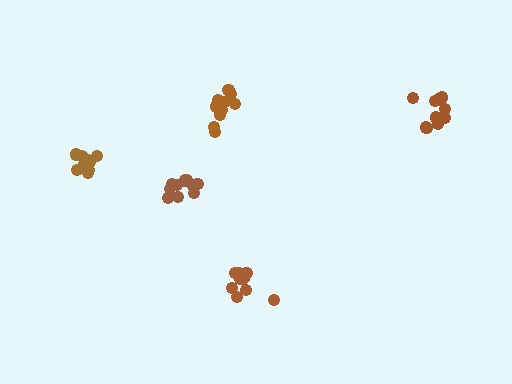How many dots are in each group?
Group 1: 9 dots, Group 2: 11 dots, Group 3: 10 dots, Group 4: 9 dots, Group 5: 10 dots (49 total).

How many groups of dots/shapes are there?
There are 5 groups.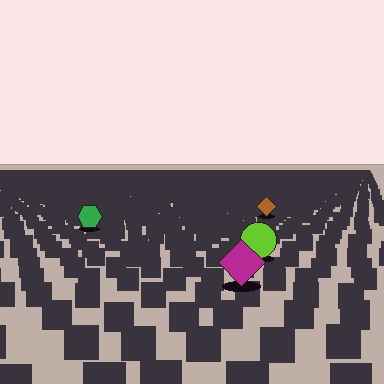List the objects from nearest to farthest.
From nearest to farthest: the magenta diamond, the lime circle, the green hexagon, the brown diamond.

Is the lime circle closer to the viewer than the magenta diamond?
No. The magenta diamond is closer — you can tell from the texture gradient: the ground texture is coarser near it.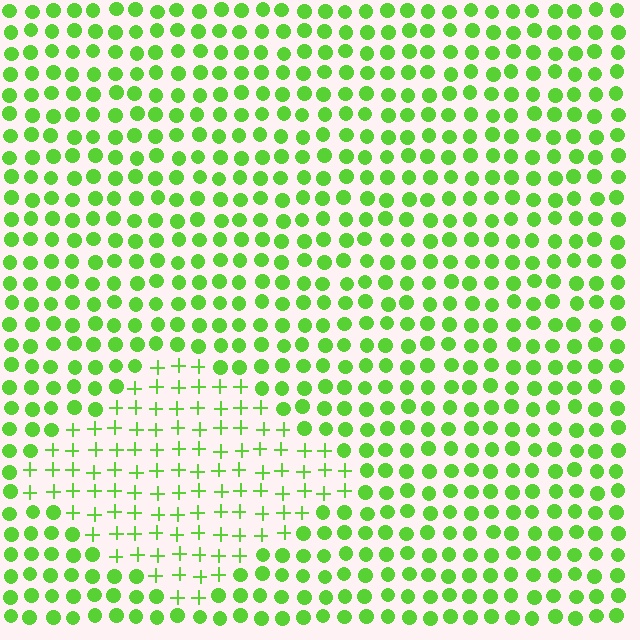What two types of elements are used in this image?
The image uses plus signs inside the diamond region and circles outside it.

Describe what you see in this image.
The image is filled with small lime elements arranged in a uniform grid. A diamond-shaped region contains plus signs, while the surrounding area contains circles. The boundary is defined purely by the change in element shape.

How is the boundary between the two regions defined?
The boundary is defined by a change in element shape: plus signs inside vs. circles outside. All elements share the same color and spacing.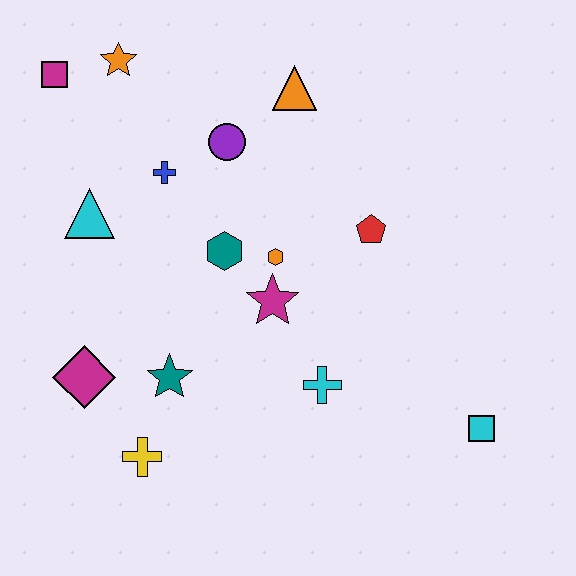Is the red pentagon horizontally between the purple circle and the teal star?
No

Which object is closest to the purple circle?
The blue cross is closest to the purple circle.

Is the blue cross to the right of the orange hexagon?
No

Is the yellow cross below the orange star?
Yes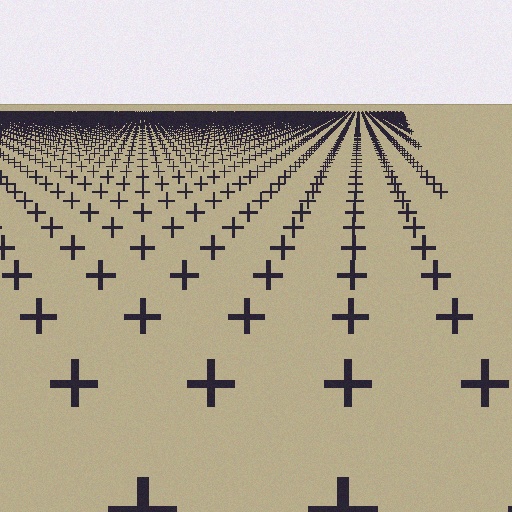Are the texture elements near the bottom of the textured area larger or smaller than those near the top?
Larger. Near the bottom, elements are closer to the viewer and appear at a bigger on-screen size.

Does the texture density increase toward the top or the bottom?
Density increases toward the top.